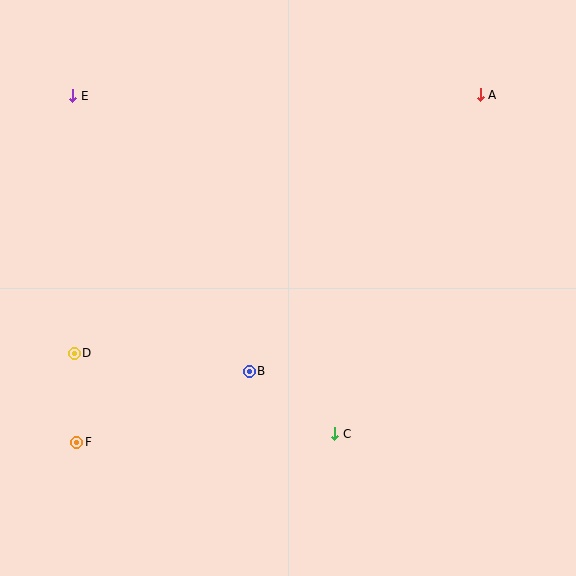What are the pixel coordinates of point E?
Point E is at (73, 96).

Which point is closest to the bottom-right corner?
Point C is closest to the bottom-right corner.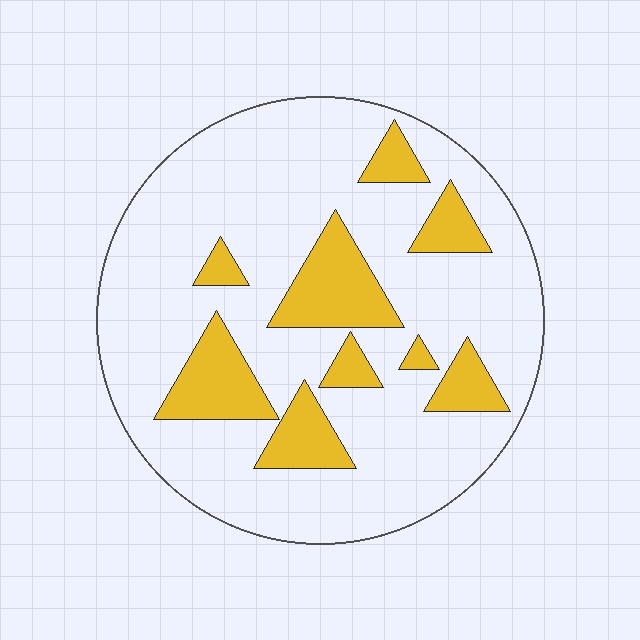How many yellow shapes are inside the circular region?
9.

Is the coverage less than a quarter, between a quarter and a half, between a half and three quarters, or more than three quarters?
Less than a quarter.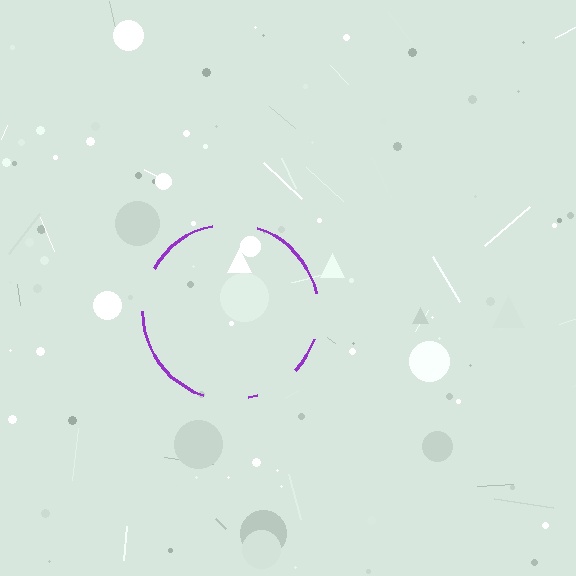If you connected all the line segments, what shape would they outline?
They would outline a circle.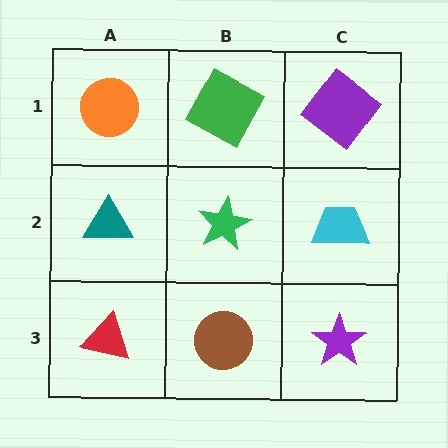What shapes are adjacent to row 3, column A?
A teal triangle (row 2, column A), a brown circle (row 3, column B).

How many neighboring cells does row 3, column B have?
3.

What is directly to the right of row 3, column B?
A purple star.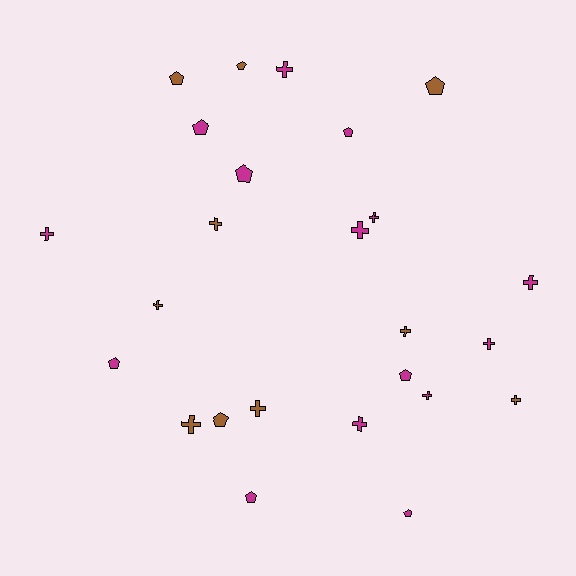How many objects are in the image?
There are 25 objects.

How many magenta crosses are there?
There are 8 magenta crosses.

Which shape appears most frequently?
Cross, with 14 objects.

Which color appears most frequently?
Magenta, with 15 objects.